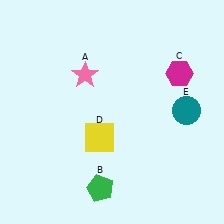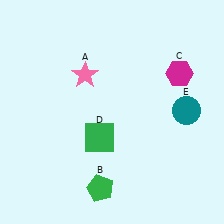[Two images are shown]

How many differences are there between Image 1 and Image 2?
There is 1 difference between the two images.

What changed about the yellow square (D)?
In Image 1, D is yellow. In Image 2, it changed to green.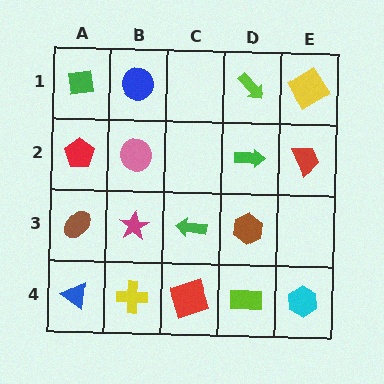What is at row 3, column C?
A green arrow.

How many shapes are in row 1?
4 shapes.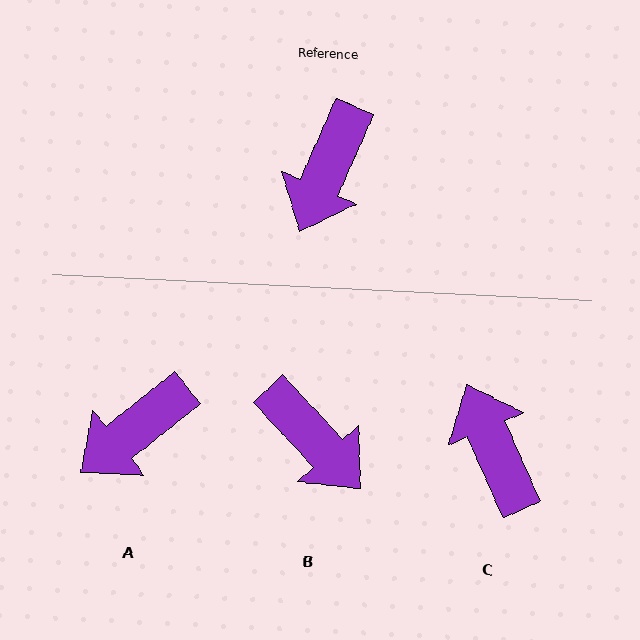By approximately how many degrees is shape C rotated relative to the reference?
Approximately 132 degrees clockwise.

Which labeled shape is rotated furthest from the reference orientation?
C, about 132 degrees away.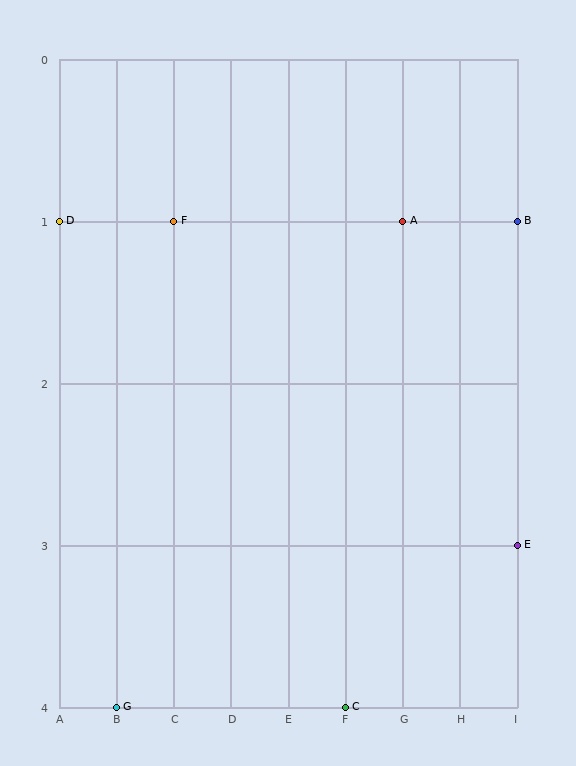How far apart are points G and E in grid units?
Points G and E are 7 columns and 1 row apart (about 7.1 grid units diagonally).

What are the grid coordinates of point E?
Point E is at grid coordinates (I, 3).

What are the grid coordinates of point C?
Point C is at grid coordinates (F, 4).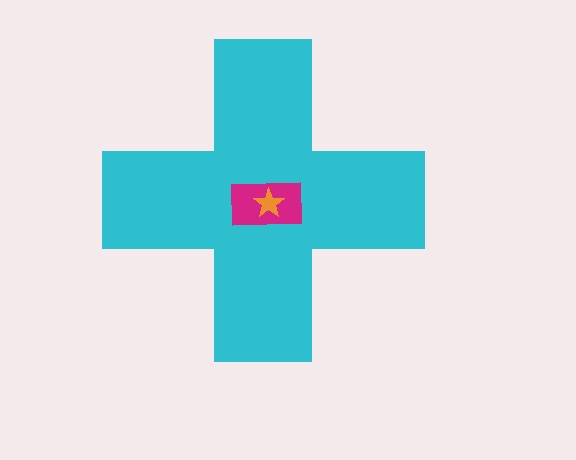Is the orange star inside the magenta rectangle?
Yes.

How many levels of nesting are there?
3.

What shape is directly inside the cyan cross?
The magenta rectangle.